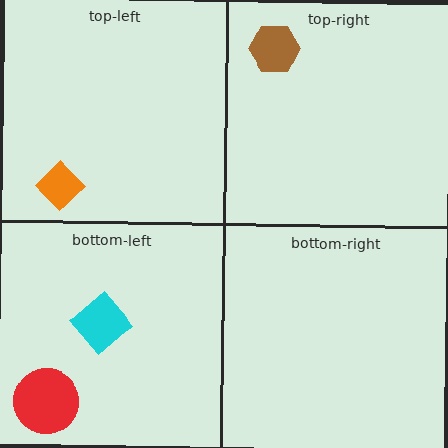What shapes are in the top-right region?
The brown hexagon.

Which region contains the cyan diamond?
The bottom-left region.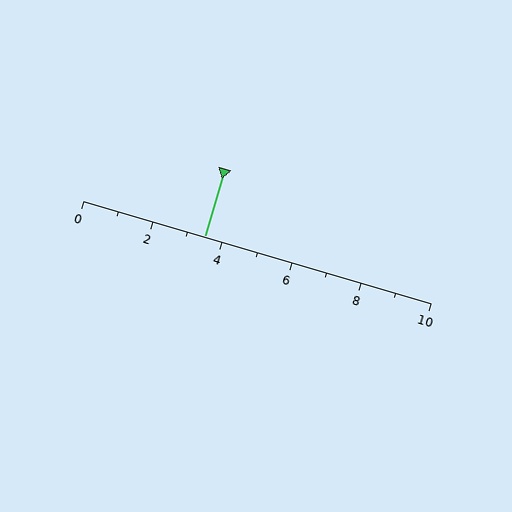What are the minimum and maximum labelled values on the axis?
The axis runs from 0 to 10.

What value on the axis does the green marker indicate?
The marker indicates approximately 3.5.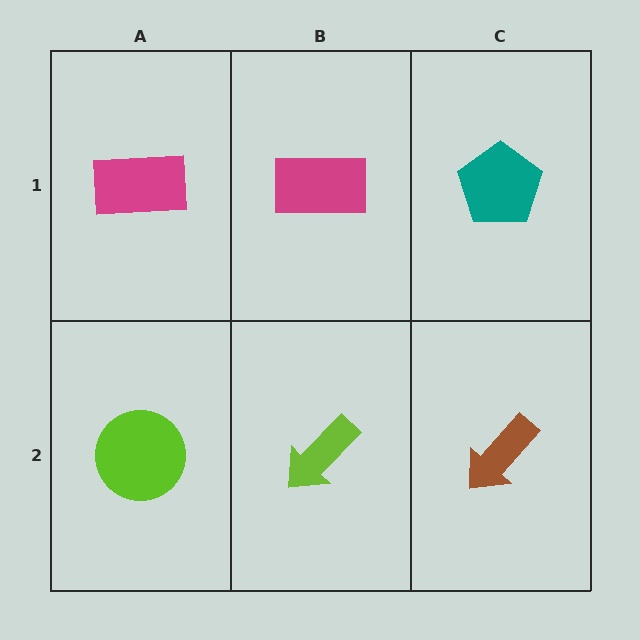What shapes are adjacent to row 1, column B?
A lime arrow (row 2, column B), a magenta rectangle (row 1, column A), a teal pentagon (row 1, column C).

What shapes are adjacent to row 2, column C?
A teal pentagon (row 1, column C), a lime arrow (row 2, column B).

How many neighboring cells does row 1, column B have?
3.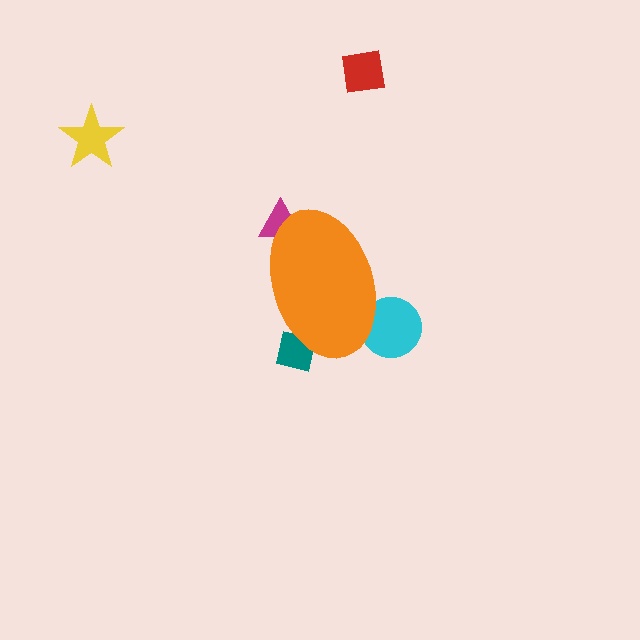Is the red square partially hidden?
No, the red square is fully visible.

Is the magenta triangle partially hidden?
Yes, the magenta triangle is partially hidden behind the orange ellipse.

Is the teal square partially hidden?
Yes, the teal square is partially hidden behind the orange ellipse.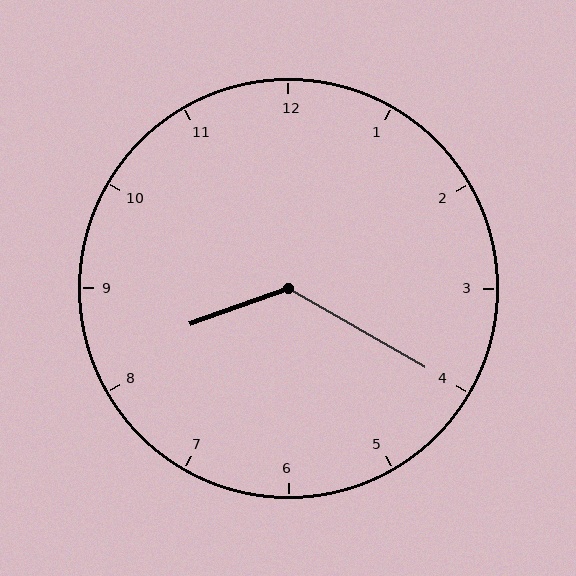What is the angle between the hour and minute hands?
Approximately 130 degrees.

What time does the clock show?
8:20.